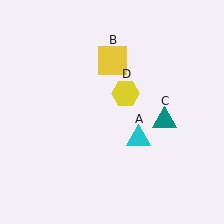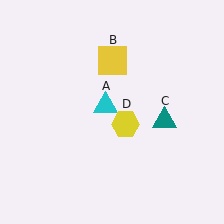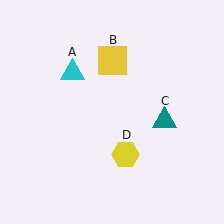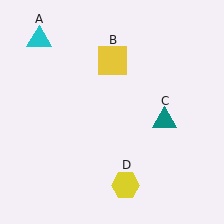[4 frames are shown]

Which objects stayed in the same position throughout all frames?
Yellow square (object B) and teal triangle (object C) remained stationary.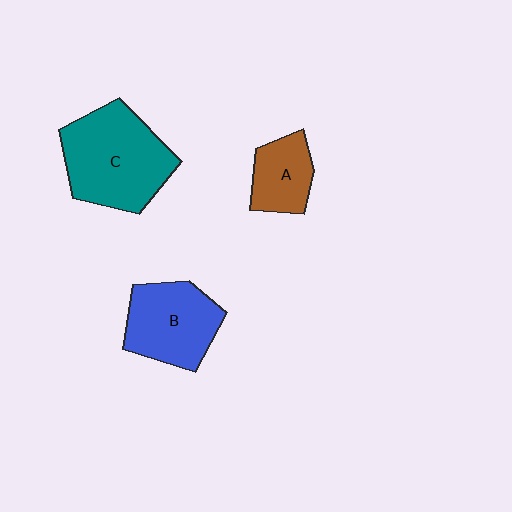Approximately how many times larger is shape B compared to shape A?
Approximately 1.6 times.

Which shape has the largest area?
Shape C (teal).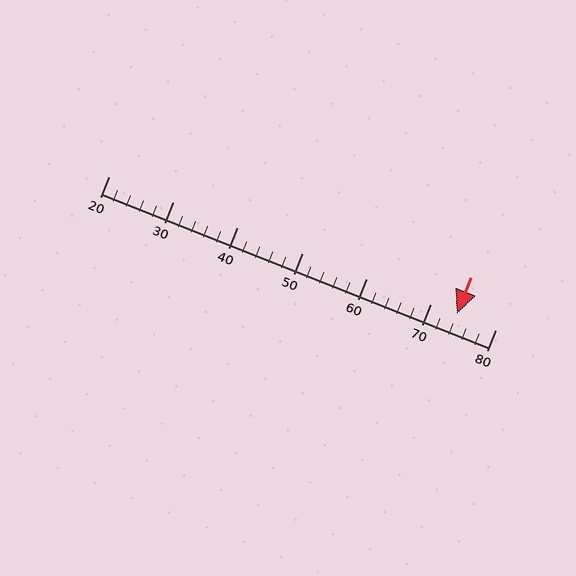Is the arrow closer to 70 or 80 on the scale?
The arrow is closer to 70.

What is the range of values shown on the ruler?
The ruler shows values from 20 to 80.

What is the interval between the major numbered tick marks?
The major tick marks are spaced 10 units apart.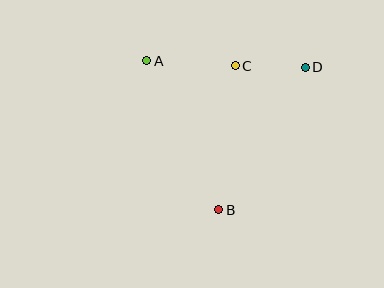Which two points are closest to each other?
Points C and D are closest to each other.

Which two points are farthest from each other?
Points B and D are farthest from each other.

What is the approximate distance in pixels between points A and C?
The distance between A and C is approximately 88 pixels.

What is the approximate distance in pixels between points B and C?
The distance between B and C is approximately 145 pixels.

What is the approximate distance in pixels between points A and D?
The distance between A and D is approximately 158 pixels.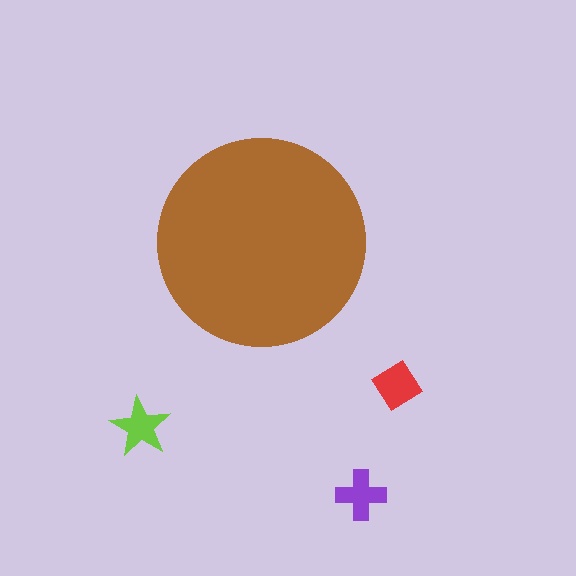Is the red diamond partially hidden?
No, the red diamond is fully visible.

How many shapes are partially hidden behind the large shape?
0 shapes are partially hidden.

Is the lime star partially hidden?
No, the lime star is fully visible.